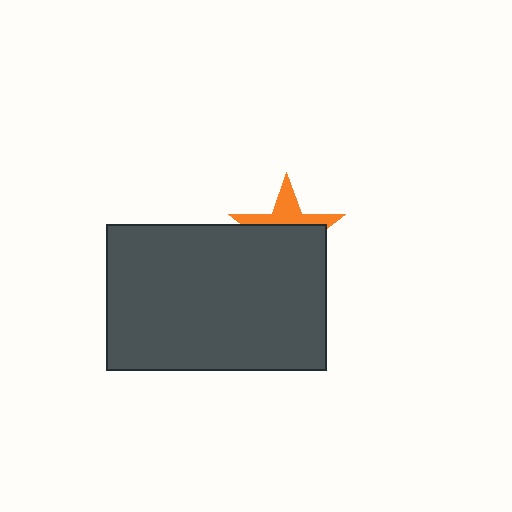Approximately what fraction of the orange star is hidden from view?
Roughly 63% of the orange star is hidden behind the dark gray rectangle.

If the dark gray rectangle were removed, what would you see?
You would see the complete orange star.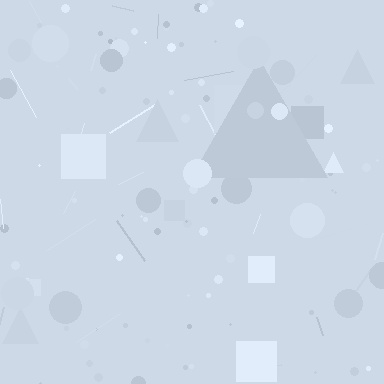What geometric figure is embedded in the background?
A triangle is embedded in the background.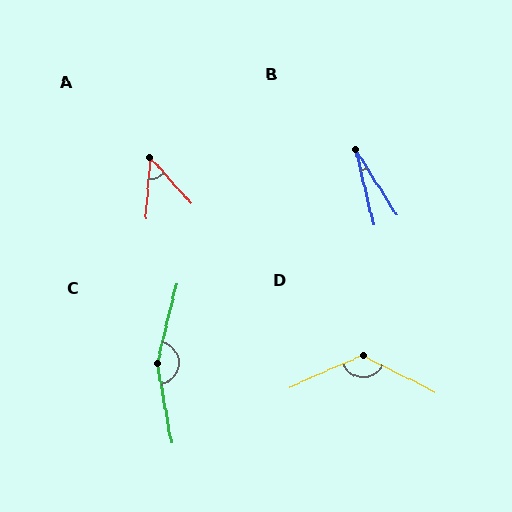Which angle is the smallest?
B, at approximately 18 degrees.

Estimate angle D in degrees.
Approximately 130 degrees.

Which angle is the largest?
C, at approximately 156 degrees.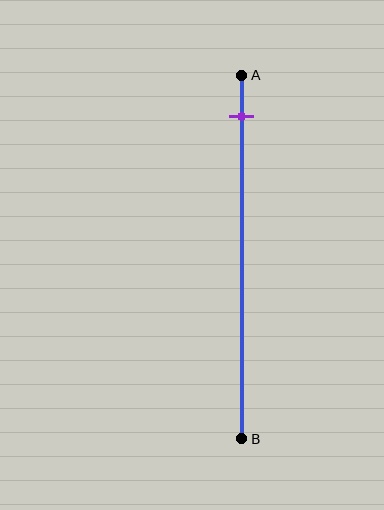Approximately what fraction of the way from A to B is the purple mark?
The purple mark is approximately 10% of the way from A to B.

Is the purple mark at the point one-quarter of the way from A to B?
No, the mark is at about 10% from A, not at the 25% one-quarter point.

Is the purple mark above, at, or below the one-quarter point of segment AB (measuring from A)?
The purple mark is above the one-quarter point of segment AB.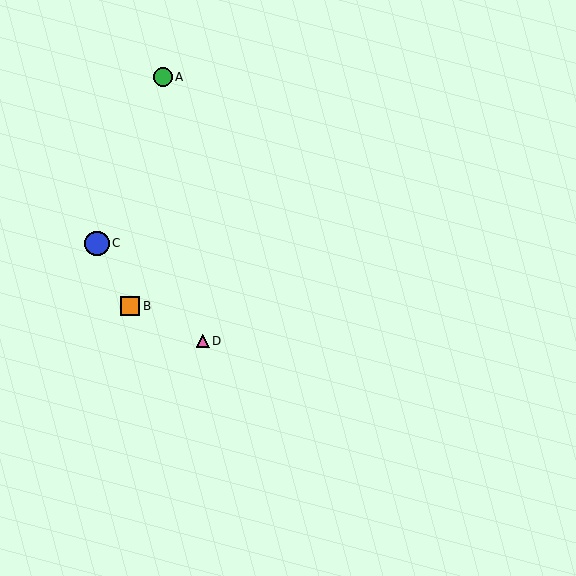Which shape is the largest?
The blue circle (labeled C) is the largest.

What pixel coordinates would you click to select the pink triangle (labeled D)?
Click at (203, 341) to select the pink triangle D.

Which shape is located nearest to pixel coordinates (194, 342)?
The pink triangle (labeled D) at (203, 341) is nearest to that location.